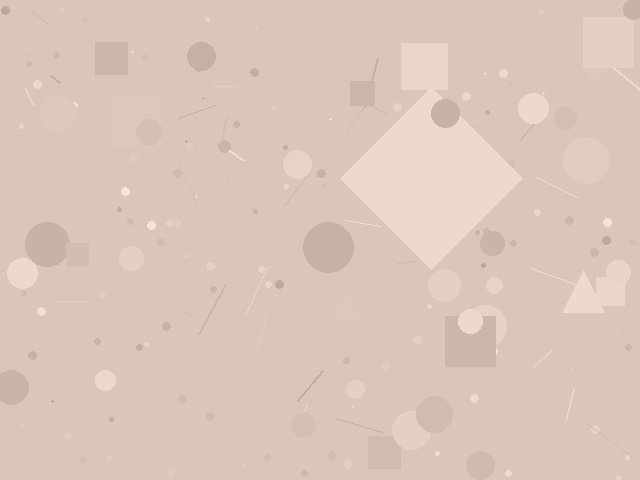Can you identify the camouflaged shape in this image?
The camouflaged shape is a diamond.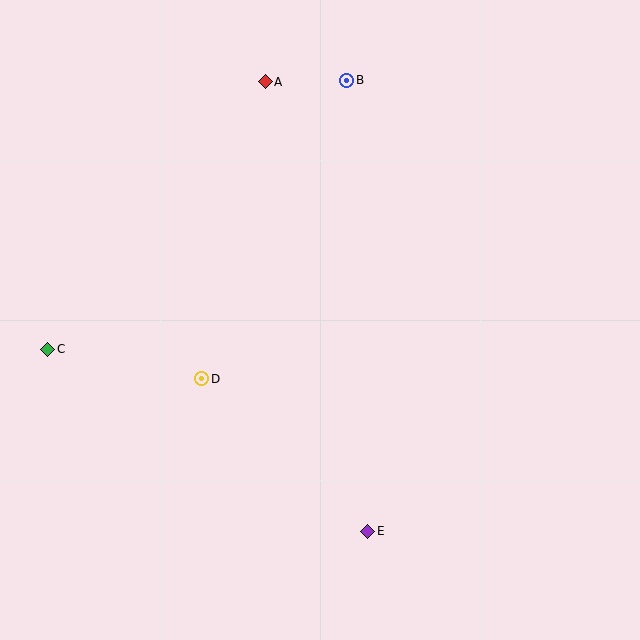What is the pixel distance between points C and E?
The distance between C and E is 368 pixels.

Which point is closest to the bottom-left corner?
Point C is closest to the bottom-left corner.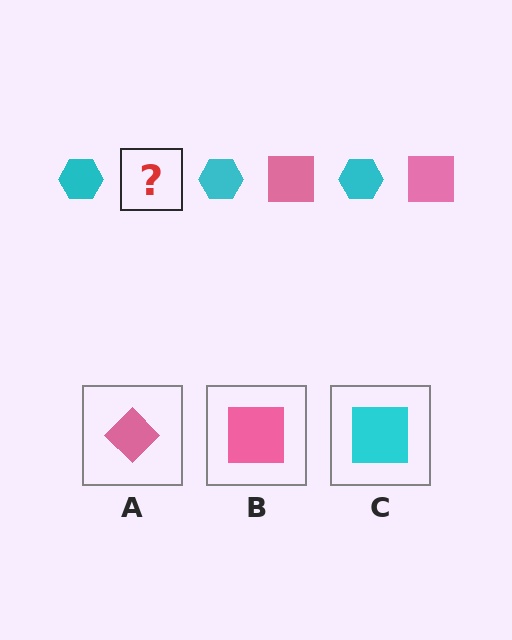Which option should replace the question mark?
Option B.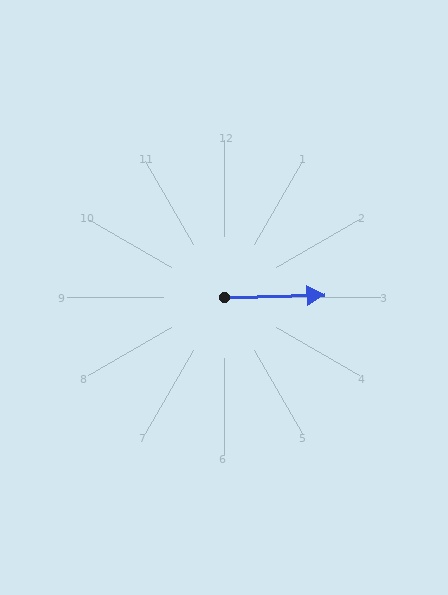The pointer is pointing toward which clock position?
Roughly 3 o'clock.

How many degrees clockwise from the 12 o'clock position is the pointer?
Approximately 88 degrees.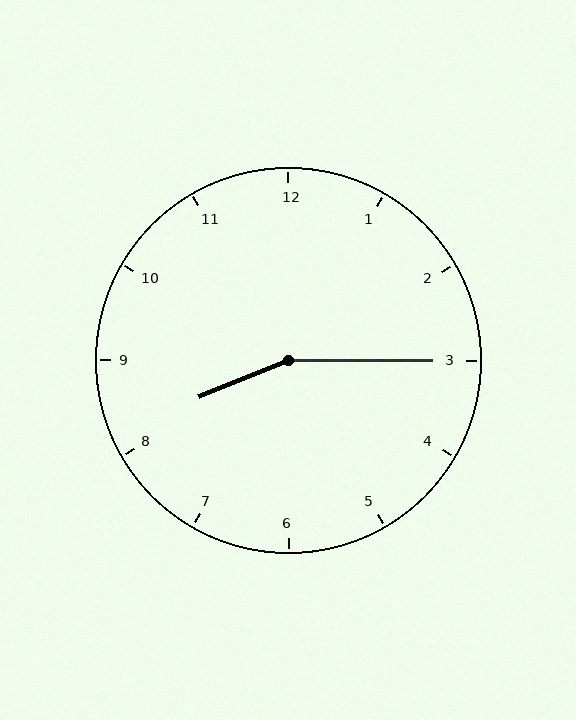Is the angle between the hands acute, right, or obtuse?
It is obtuse.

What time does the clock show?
8:15.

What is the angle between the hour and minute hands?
Approximately 158 degrees.